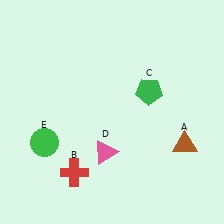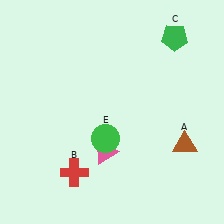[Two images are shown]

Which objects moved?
The objects that moved are: the green pentagon (C), the green circle (E).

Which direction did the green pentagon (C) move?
The green pentagon (C) moved up.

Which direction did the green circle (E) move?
The green circle (E) moved right.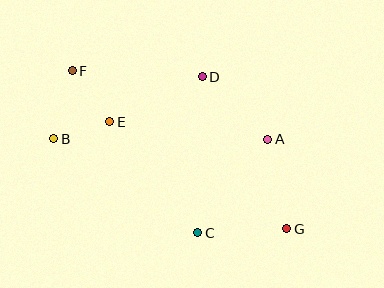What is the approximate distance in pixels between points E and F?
The distance between E and F is approximately 63 pixels.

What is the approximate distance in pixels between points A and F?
The distance between A and F is approximately 207 pixels.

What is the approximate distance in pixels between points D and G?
The distance between D and G is approximately 174 pixels.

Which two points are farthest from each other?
Points F and G are farthest from each other.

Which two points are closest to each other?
Points B and E are closest to each other.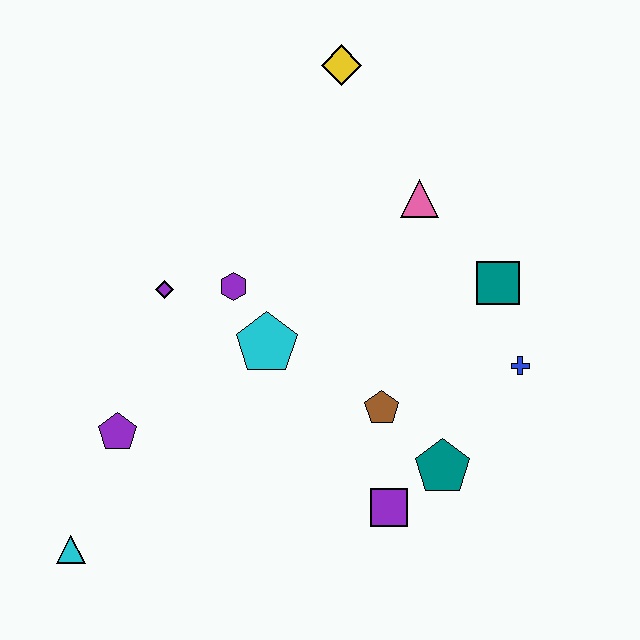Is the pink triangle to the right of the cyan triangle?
Yes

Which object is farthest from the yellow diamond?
The cyan triangle is farthest from the yellow diamond.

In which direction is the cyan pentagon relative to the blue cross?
The cyan pentagon is to the left of the blue cross.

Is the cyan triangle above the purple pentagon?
No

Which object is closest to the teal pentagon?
The purple square is closest to the teal pentagon.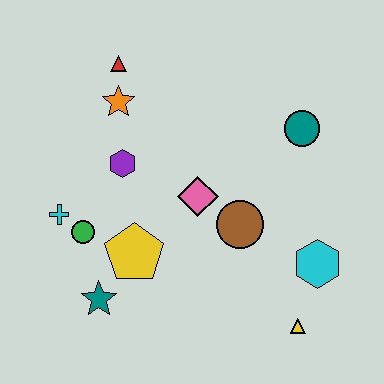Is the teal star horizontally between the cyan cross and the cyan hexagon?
Yes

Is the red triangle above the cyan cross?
Yes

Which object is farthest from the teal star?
The teal circle is farthest from the teal star.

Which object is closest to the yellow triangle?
The cyan hexagon is closest to the yellow triangle.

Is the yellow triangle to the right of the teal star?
Yes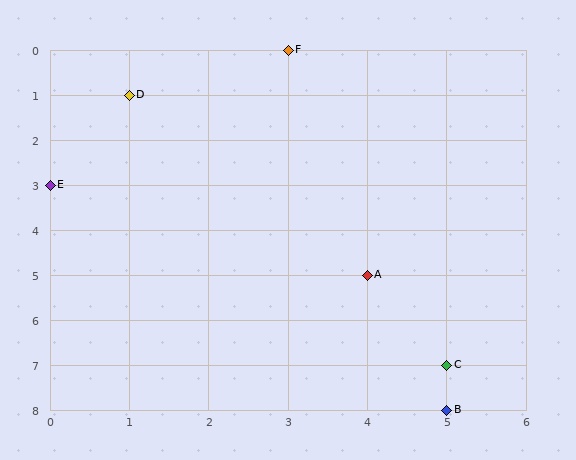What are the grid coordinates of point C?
Point C is at grid coordinates (5, 7).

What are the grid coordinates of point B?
Point B is at grid coordinates (5, 8).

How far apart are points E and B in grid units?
Points E and B are 5 columns and 5 rows apart (about 7.1 grid units diagonally).